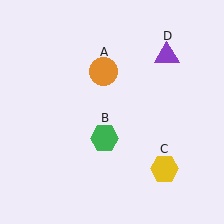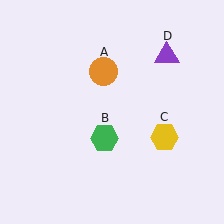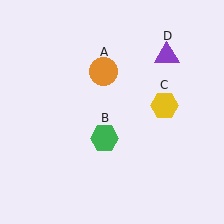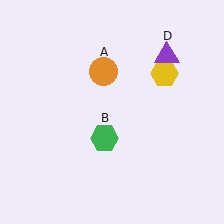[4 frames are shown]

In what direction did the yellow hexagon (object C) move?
The yellow hexagon (object C) moved up.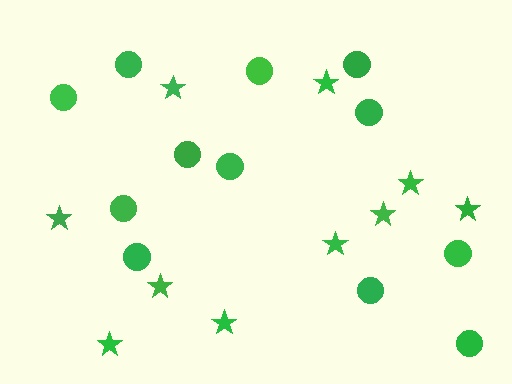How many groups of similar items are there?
There are 2 groups: one group of circles (12) and one group of stars (10).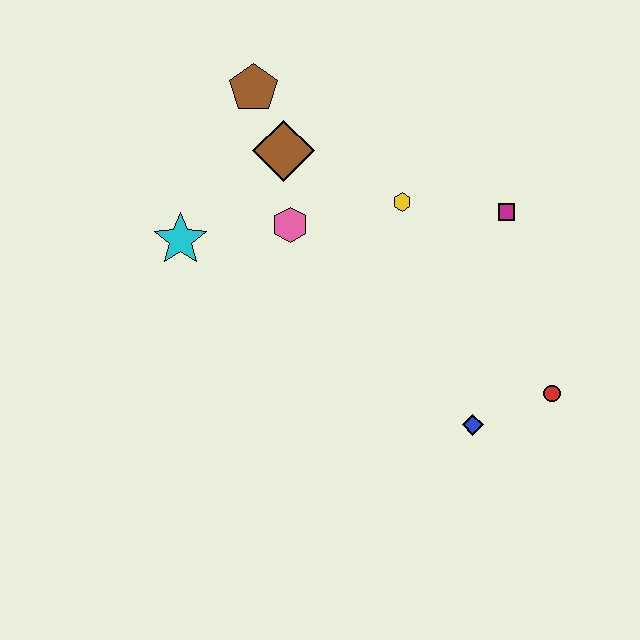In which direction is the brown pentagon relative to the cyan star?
The brown pentagon is above the cyan star.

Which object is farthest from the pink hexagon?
The red circle is farthest from the pink hexagon.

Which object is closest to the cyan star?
The pink hexagon is closest to the cyan star.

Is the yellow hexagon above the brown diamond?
No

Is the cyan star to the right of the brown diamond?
No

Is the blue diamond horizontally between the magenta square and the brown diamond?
Yes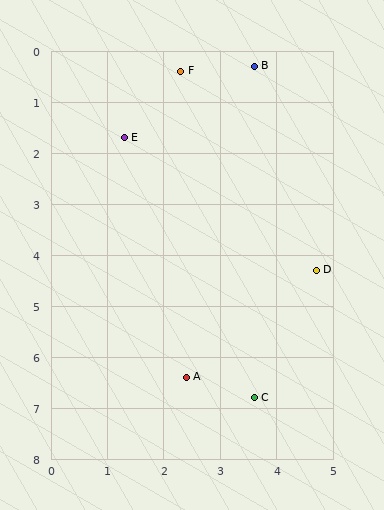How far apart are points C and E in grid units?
Points C and E are about 5.6 grid units apart.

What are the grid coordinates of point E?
Point E is at approximately (1.3, 1.7).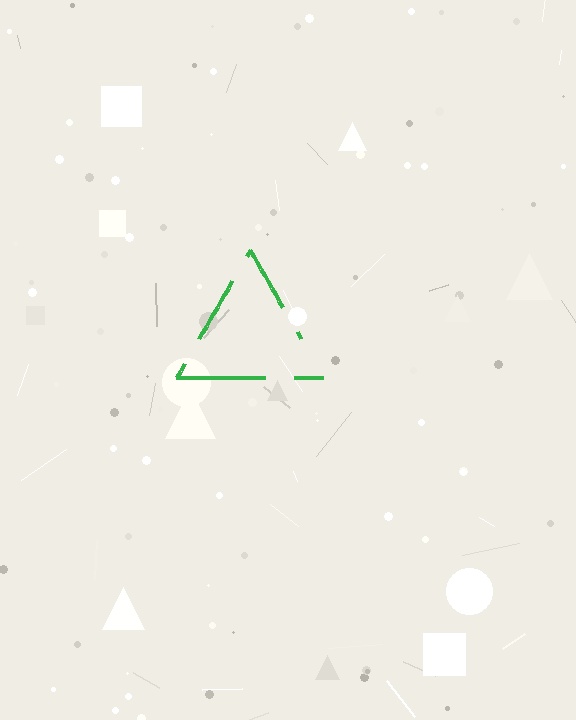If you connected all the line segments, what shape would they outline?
They would outline a triangle.